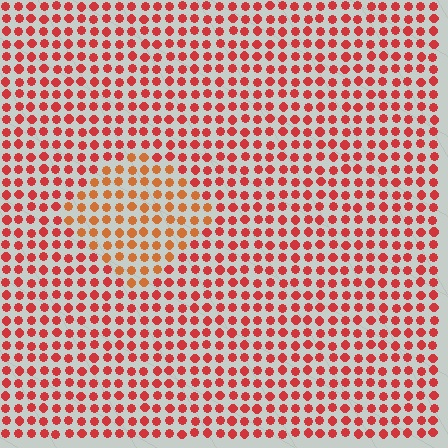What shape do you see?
I see a diamond.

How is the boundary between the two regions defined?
The boundary is defined purely by a slight shift in hue (about 26 degrees). Spacing, size, and orientation are identical on both sides.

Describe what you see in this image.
The image is filled with small red elements in a uniform arrangement. A diamond-shaped region is visible where the elements are tinted to a slightly different hue, forming a subtle color boundary.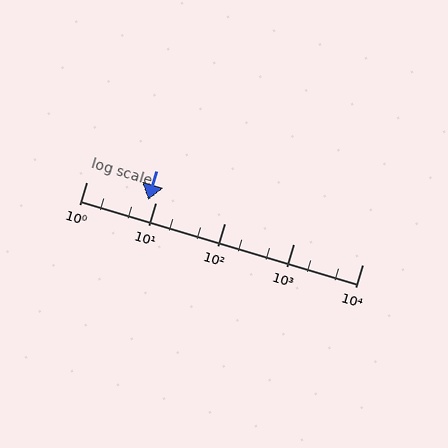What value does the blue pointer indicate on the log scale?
The pointer indicates approximately 7.8.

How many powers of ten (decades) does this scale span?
The scale spans 4 decades, from 1 to 10000.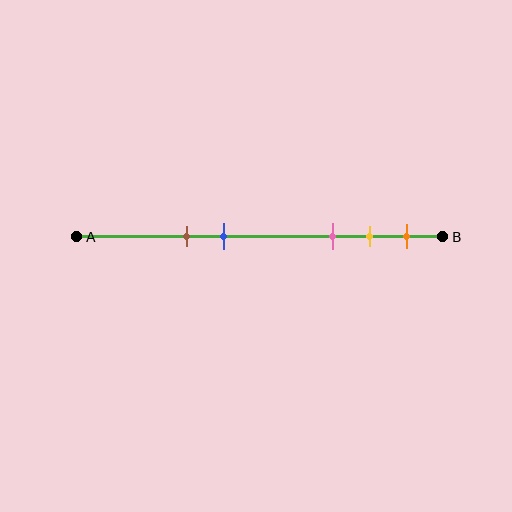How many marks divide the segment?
There are 5 marks dividing the segment.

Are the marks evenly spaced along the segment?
No, the marks are not evenly spaced.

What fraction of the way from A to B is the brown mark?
The brown mark is approximately 30% (0.3) of the way from A to B.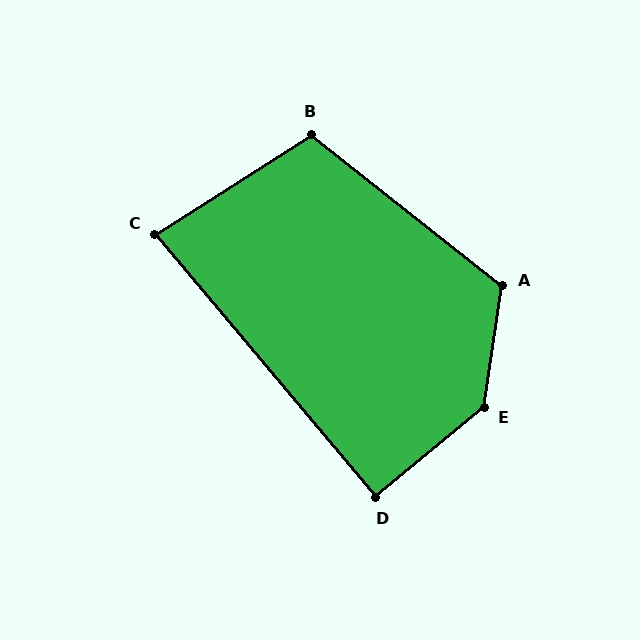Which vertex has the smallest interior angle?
C, at approximately 83 degrees.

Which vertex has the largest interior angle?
E, at approximately 138 degrees.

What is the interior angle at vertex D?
Approximately 90 degrees (approximately right).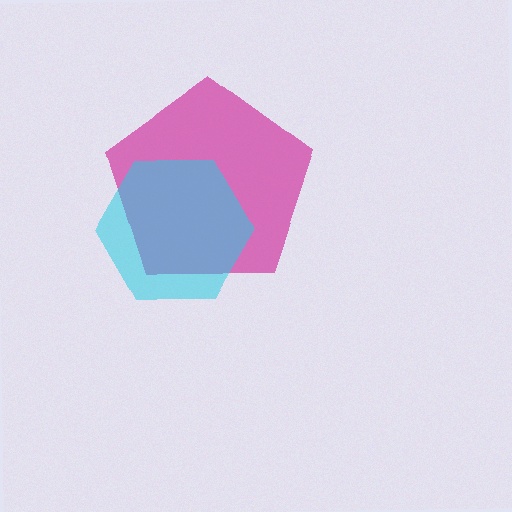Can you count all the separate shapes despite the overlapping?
Yes, there are 2 separate shapes.